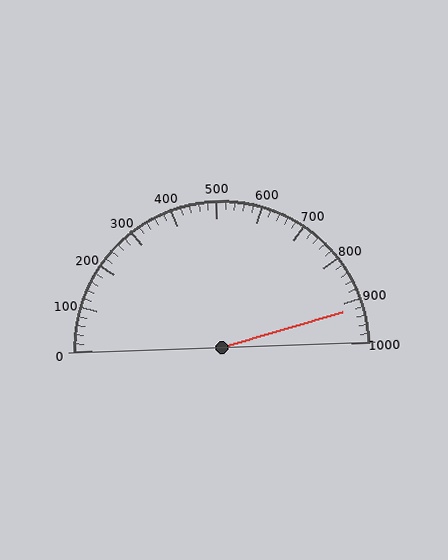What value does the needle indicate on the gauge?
The needle indicates approximately 920.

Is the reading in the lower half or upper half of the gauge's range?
The reading is in the upper half of the range (0 to 1000).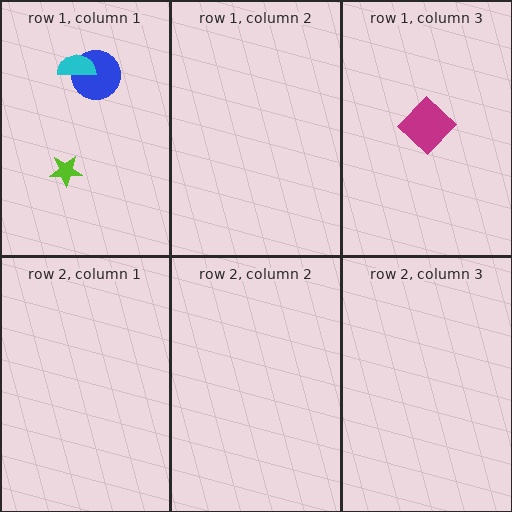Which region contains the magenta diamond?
The row 1, column 3 region.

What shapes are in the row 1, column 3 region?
The magenta diamond.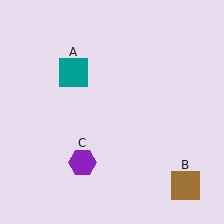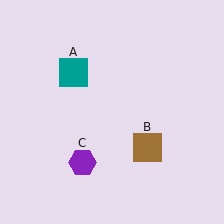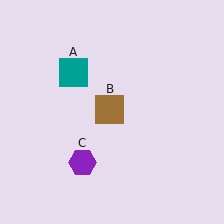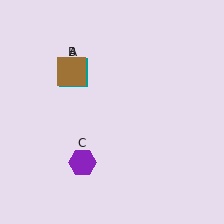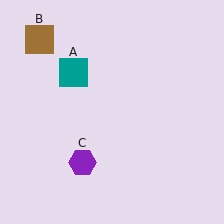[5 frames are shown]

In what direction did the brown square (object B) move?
The brown square (object B) moved up and to the left.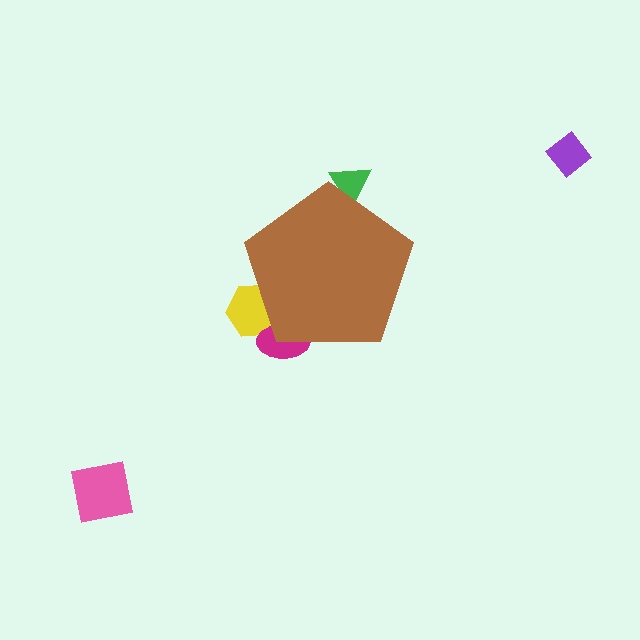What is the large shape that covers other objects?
A brown pentagon.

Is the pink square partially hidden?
No, the pink square is fully visible.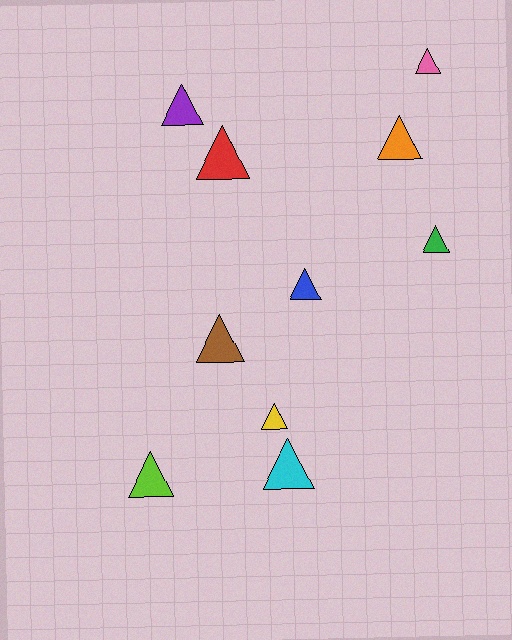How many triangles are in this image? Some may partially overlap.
There are 10 triangles.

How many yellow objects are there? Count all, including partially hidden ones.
There is 1 yellow object.